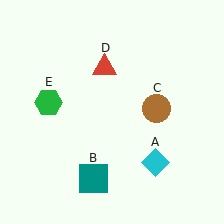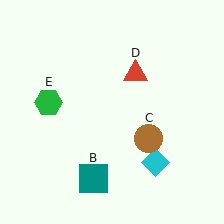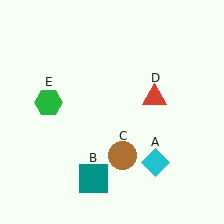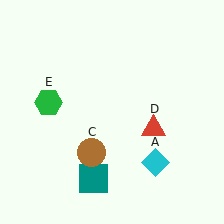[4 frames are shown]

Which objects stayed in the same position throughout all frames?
Cyan diamond (object A) and teal square (object B) and green hexagon (object E) remained stationary.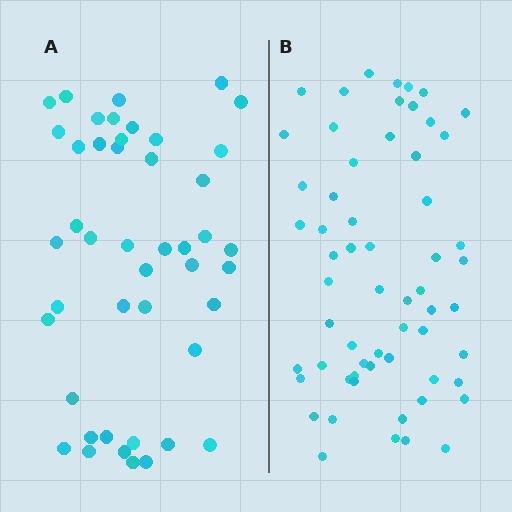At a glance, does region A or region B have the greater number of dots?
Region B (the right region) has more dots.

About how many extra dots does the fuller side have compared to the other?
Region B has approximately 15 more dots than region A.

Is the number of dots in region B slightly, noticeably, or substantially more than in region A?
Region B has noticeably more, but not dramatically so. The ratio is roughly 1.3 to 1.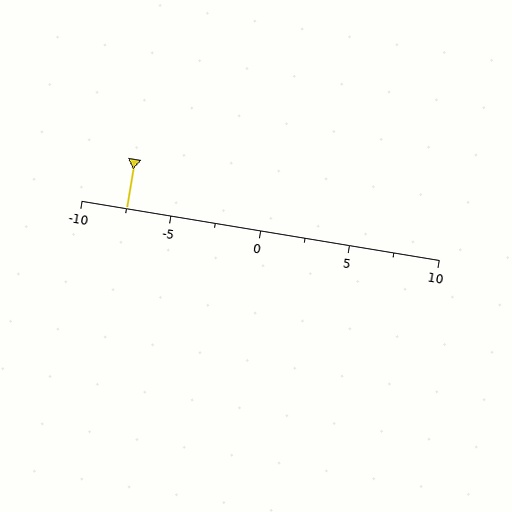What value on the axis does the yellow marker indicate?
The marker indicates approximately -7.5.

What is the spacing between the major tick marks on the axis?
The major ticks are spaced 5 apart.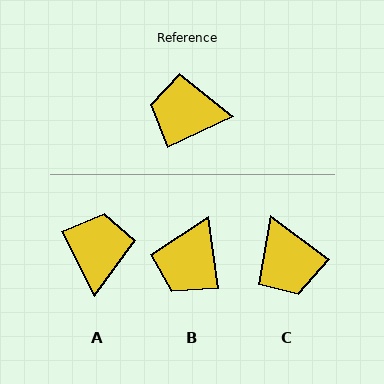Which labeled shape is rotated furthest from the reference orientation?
C, about 118 degrees away.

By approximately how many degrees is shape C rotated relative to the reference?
Approximately 118 degrees counter-clockwise.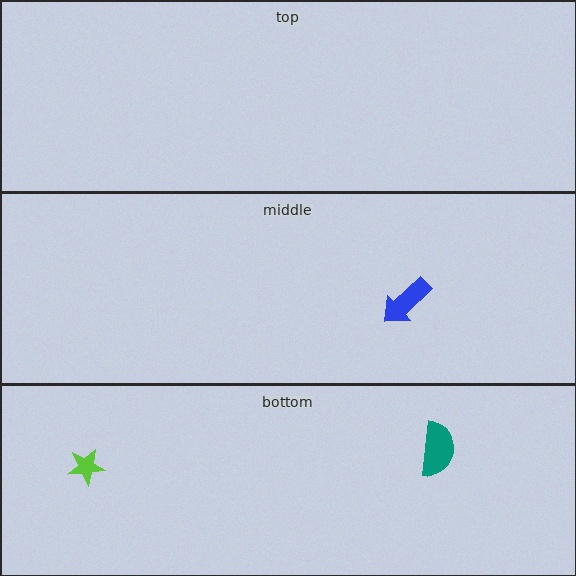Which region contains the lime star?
The bottom region.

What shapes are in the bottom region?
The lime star, the teal semicircle.